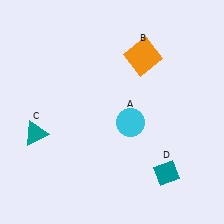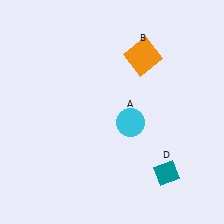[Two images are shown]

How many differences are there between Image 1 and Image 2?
There is 1 difference between the two images.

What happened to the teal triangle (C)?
The teal triangle (C) was removed in Image 2. It was in the bottom-left area of Image 1.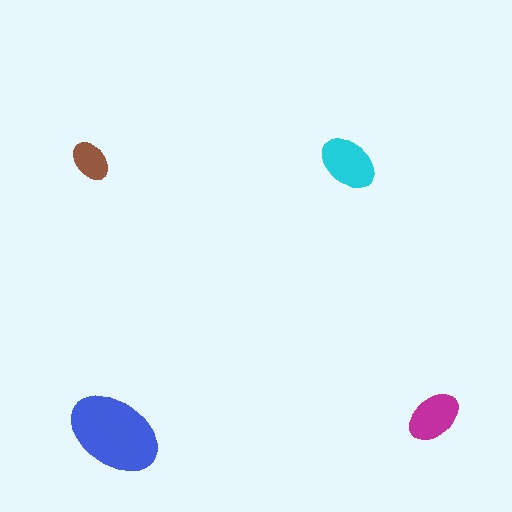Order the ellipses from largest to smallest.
the blue one, the cyan one, the magenta one, the brown one.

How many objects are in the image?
There are 4 objects in the image.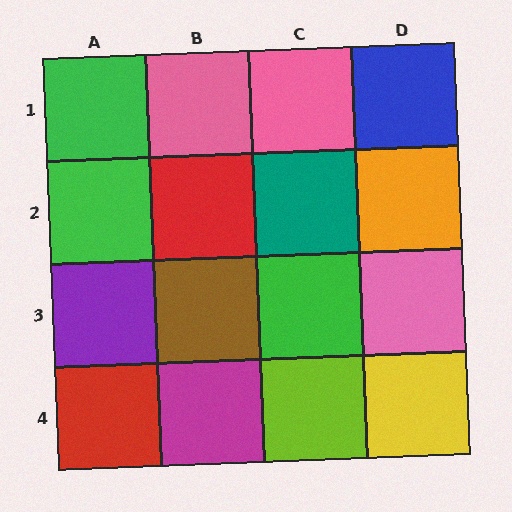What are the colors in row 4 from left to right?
Red, magenta, lime, yellow.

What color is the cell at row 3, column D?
Pink.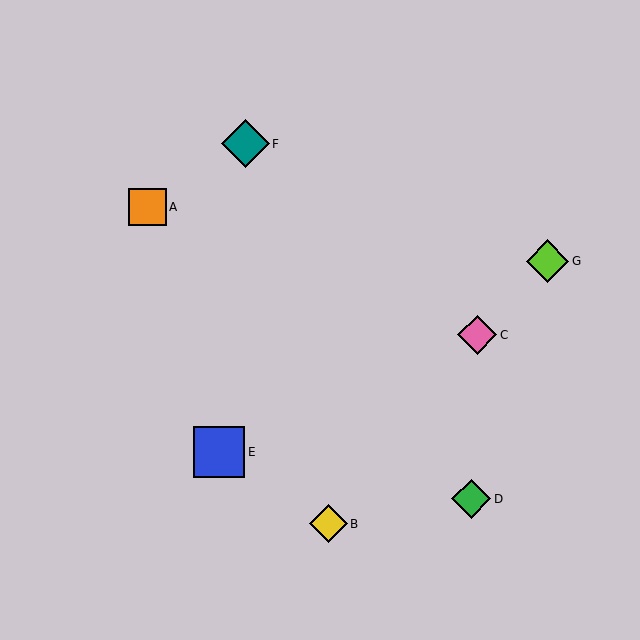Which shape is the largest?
The blue square (labeled E) is the largest.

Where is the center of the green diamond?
The center of the green diamond is at (471, 499).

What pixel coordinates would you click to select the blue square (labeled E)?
Click at (219, 452) to select the blue square E.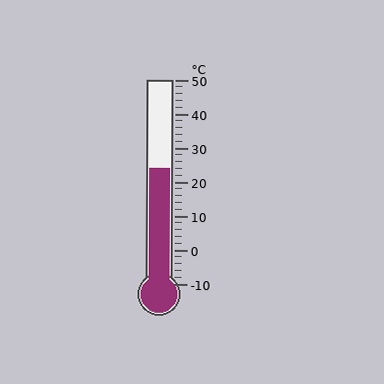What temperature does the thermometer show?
The thermometer shows approximately 24°C.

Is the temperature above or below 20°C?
The temperature is above 20°C.